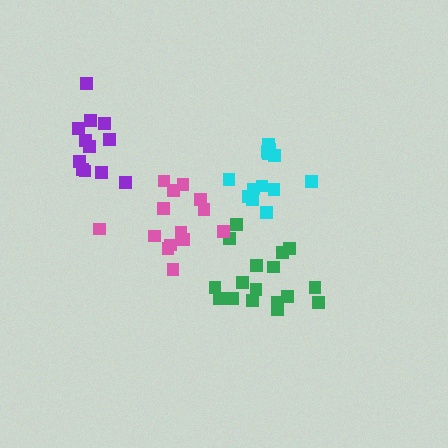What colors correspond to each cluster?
The clusters are colored: green, pink, purple, cyan.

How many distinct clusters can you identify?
There are 4 distinct clusters.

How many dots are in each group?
Group 1: 17 dots, Group 2: 14 dots, Group 3: 12 dots, Group 4: 13 dots (56 total).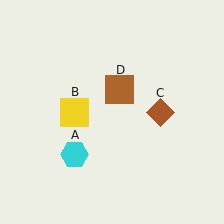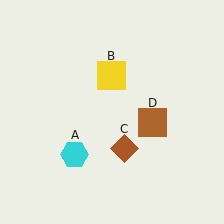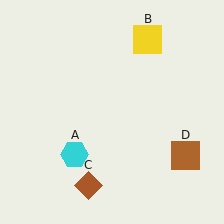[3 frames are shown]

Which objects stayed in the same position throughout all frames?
Cyan hexagon (object A) remained stationary.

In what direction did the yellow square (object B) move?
The yellow square (object B) moved up and to the right.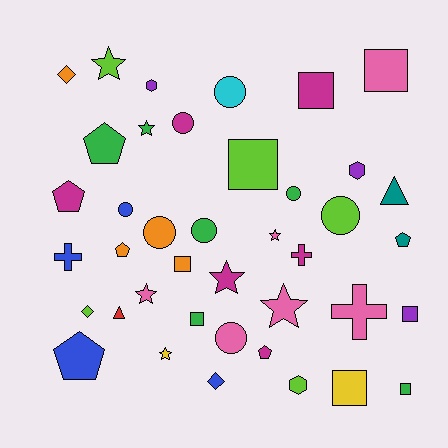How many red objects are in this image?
There is 1 red object.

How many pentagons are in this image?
There are 6 pentagons.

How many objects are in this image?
There are 40 objects.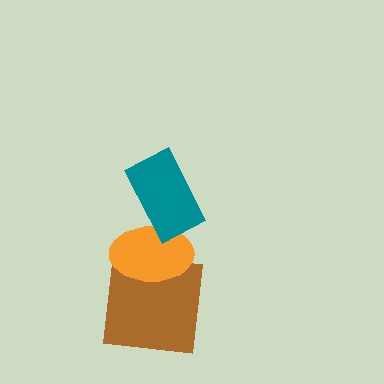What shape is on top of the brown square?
The orange ellipse is on top of the brown square.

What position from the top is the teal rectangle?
The teal rectangle is 1st from the top.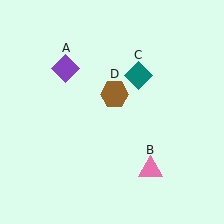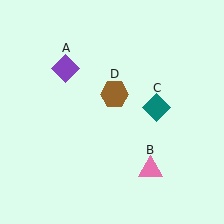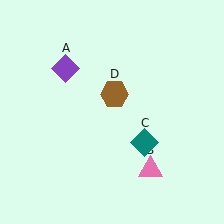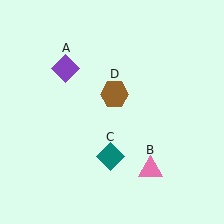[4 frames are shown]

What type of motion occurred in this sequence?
The teal diamond (object C) rotated clockwise around the center of the scene.